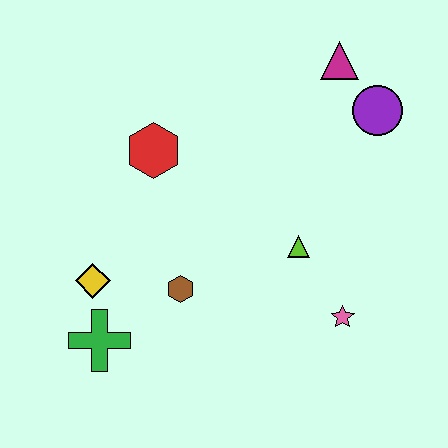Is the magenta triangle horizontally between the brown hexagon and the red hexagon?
No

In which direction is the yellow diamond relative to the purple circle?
The yellow diamond is to the left of the purple circle.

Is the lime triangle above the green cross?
Yes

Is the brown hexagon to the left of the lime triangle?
Yes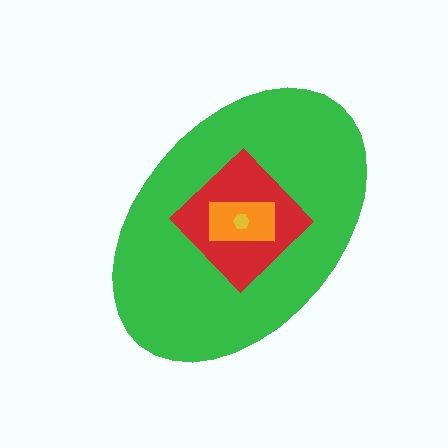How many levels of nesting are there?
4.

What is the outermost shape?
The green ellipse.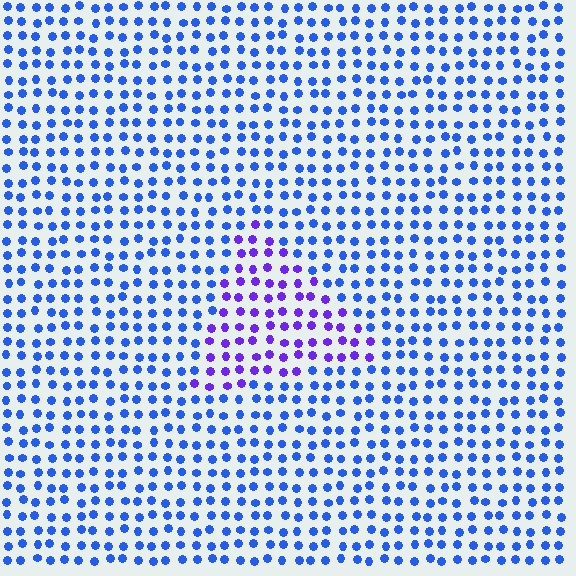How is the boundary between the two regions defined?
The boundary is defined purely by a slight shift in hue (about 39 degrees). Spacing, size, and orientation are identical on both sides.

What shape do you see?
I see a triangle.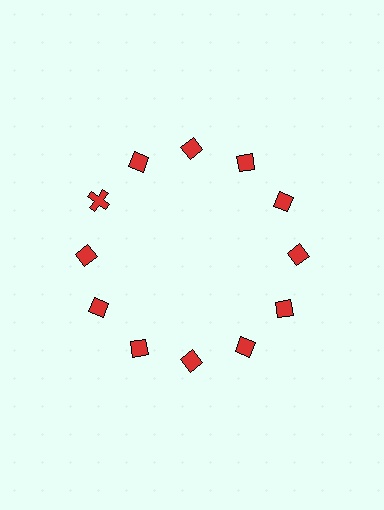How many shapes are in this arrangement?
There are 12 shapes arranged in a ring pattern.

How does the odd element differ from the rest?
It has a different shape: cross instead of diamond.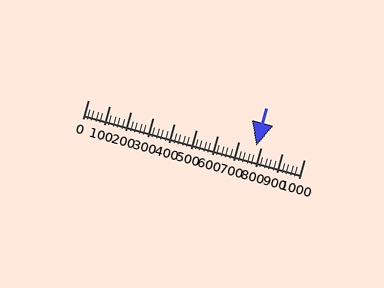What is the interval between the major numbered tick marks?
The major tick marks are spaced 100 units apart.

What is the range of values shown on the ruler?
The ruler shows values from 0 to 1000.